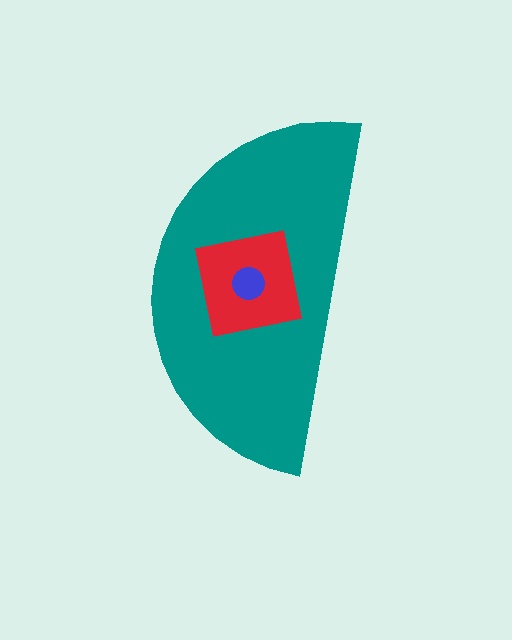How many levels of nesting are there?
3.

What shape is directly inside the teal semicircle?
The red square.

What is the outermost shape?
The teal semicircle.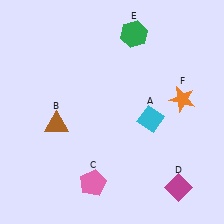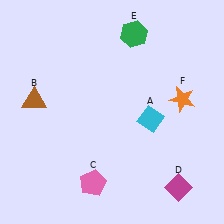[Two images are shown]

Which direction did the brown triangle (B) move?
The brown triangle (B) moved up.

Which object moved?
The brown triangle (B) moved up.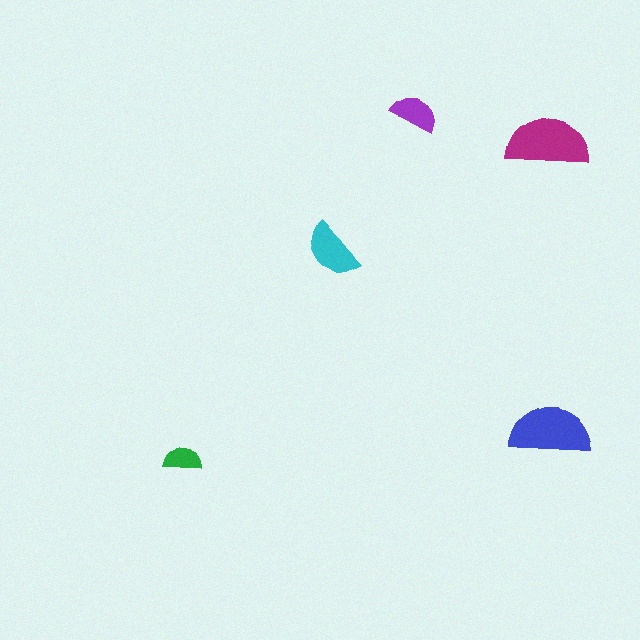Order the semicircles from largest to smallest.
the magenta one, the blue one, the cyan one, the purple one, the green one.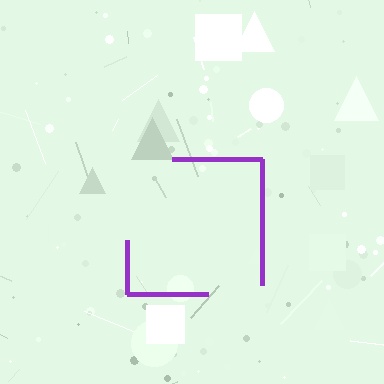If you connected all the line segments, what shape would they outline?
They would outline a square.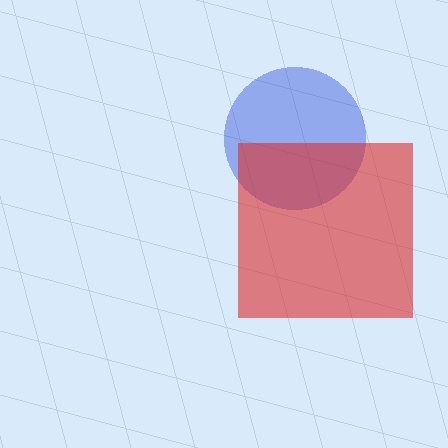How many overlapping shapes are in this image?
There are 2 overlapping shapes in the image.